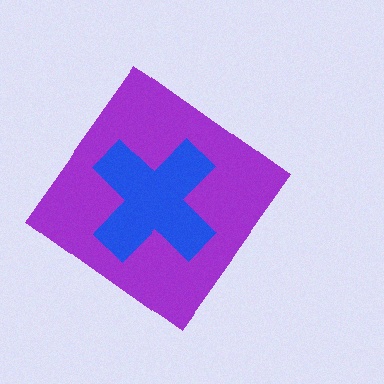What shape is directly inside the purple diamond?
The blue cross.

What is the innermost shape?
The blue cross.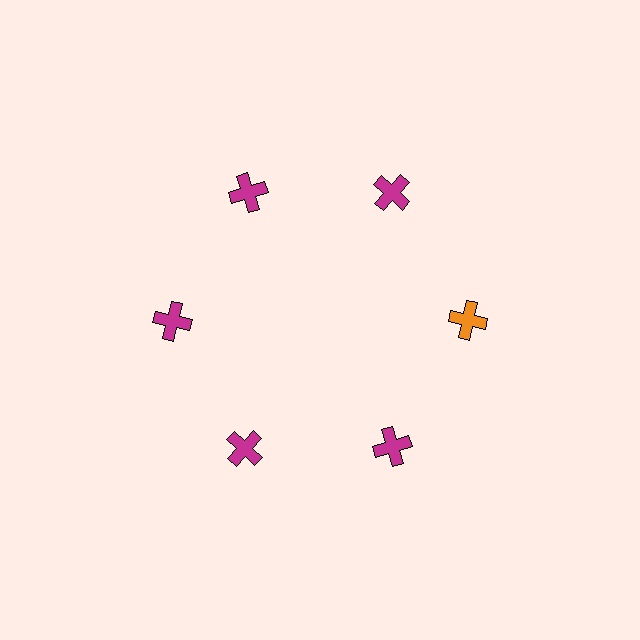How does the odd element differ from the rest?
It has a different color: orange instead of magenta.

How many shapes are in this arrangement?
There are 6 shapes arranged in a ring pattern.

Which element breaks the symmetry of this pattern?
The orange cross at roughly the 3 o'clock position breaks the symmetry. All other shapes are magenta crosses.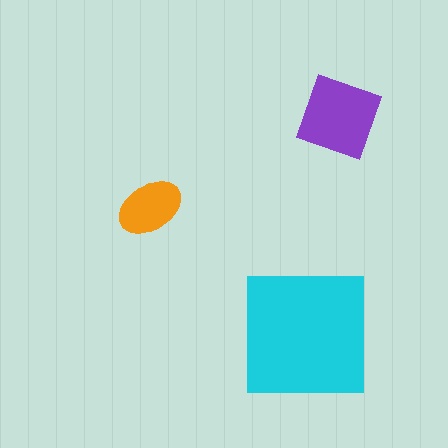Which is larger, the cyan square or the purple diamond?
The cyan square.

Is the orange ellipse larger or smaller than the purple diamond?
Smaller.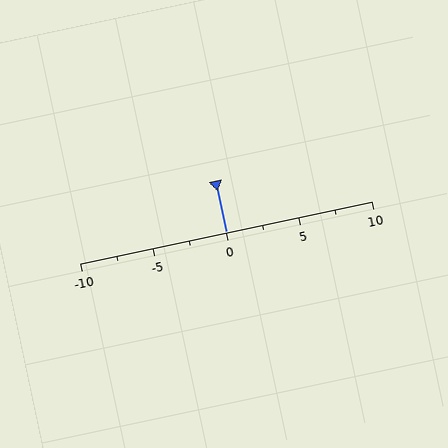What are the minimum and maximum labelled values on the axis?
The axis runs from -10 to 10.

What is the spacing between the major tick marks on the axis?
The major ticks are spaced 5 apart.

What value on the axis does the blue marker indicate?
The marker indicates approximately 0.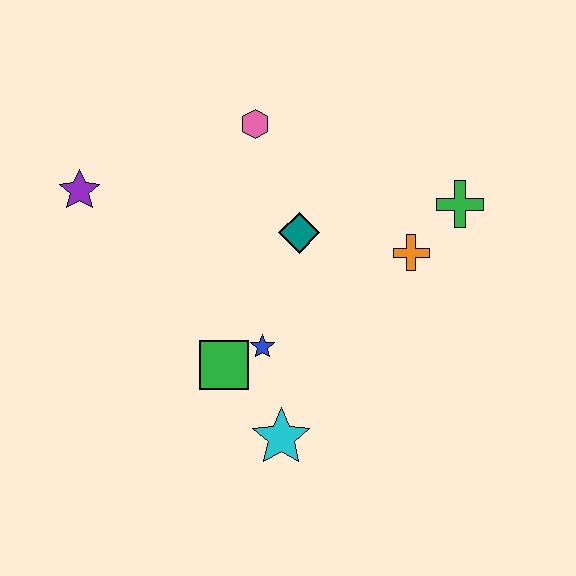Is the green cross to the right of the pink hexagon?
Yes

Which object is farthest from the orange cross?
The purple star is farthest from the orange cross.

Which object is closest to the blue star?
The green square is closest to the blue star.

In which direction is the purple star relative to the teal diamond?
The purple star is to the left of the teal diamond.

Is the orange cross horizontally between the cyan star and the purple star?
No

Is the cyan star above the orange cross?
No